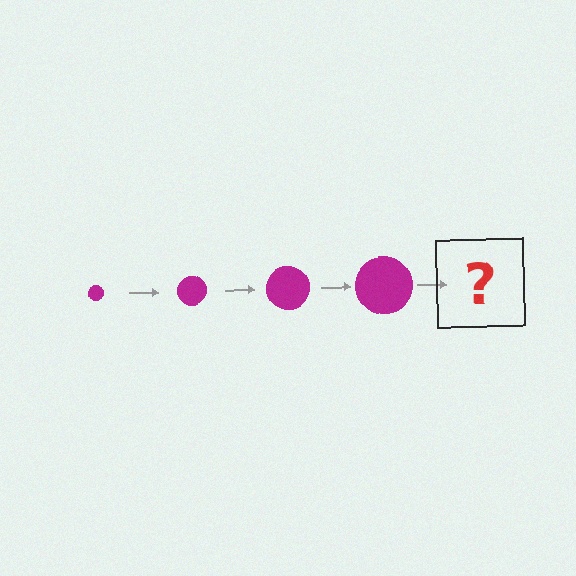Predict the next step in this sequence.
The next step is a magenta circle, larger than the previous one.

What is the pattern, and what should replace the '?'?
The pattern is that the circle gets progressively larger each step. The '?' should be a magenta circle, larger than the previous one.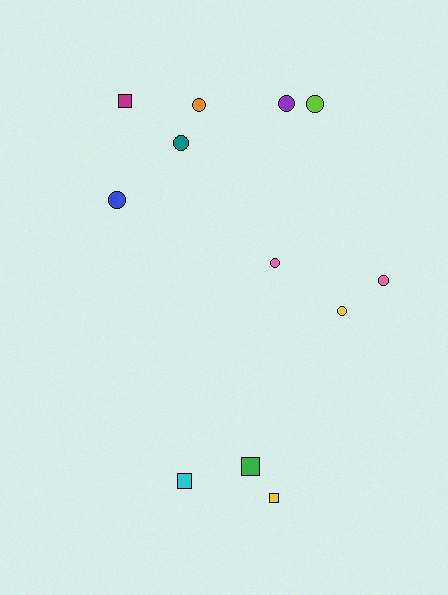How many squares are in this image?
There are 4 squares.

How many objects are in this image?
There are 12 objects.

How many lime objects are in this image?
There is 1 lime object.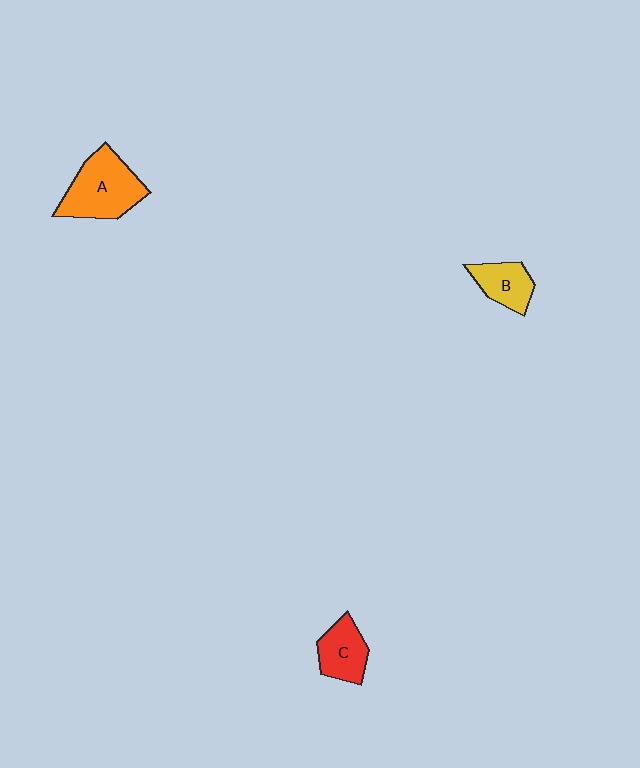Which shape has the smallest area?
Shape B (yellow).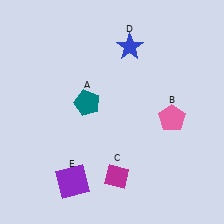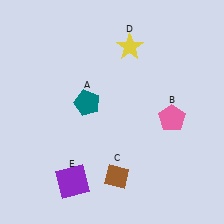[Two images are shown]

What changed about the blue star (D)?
In Image 1, D is blue. In Image 2, it changed to yellow.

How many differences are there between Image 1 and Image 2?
There are 2 differences between the two images.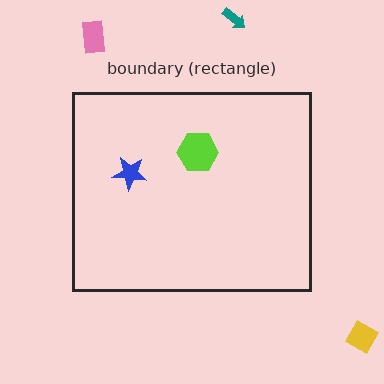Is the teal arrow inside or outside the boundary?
Outside.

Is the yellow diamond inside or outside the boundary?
Outside.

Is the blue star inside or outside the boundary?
Inside.